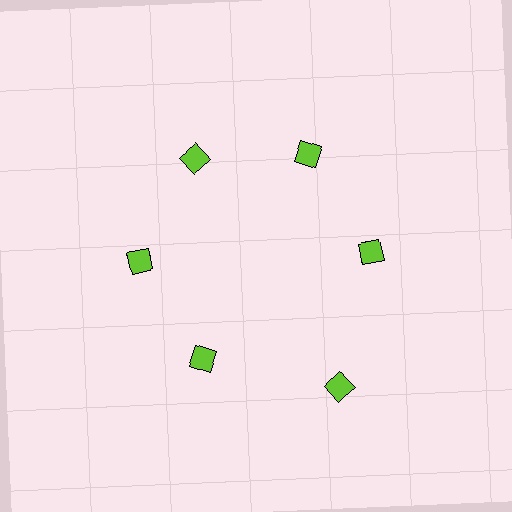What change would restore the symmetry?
The symmetry would be restored by moving it inward, back onto the ring so that all 6 diamonds sit at equal angles and equal distance from the center.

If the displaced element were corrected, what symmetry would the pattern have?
It would have 6-fold rotational symmetry — the pattern would map onto itself every 60 degrees.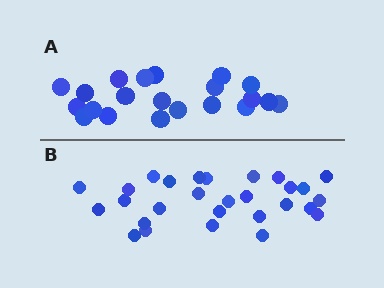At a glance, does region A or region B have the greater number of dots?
Region B (the bottom region) has more dots.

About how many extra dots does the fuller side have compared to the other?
Region B has roughly 8 or so more dots than region A.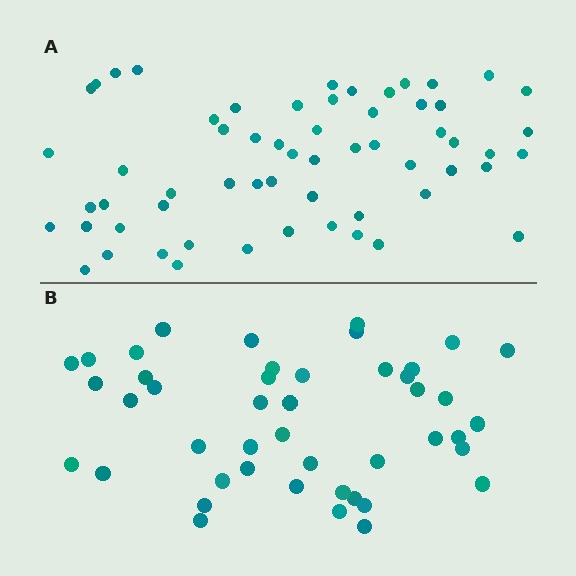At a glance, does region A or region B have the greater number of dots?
Region A (the top region) has more dots.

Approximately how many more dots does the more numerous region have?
Region A has approximately 15 more dots than region B.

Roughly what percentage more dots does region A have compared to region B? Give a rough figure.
About 35% more.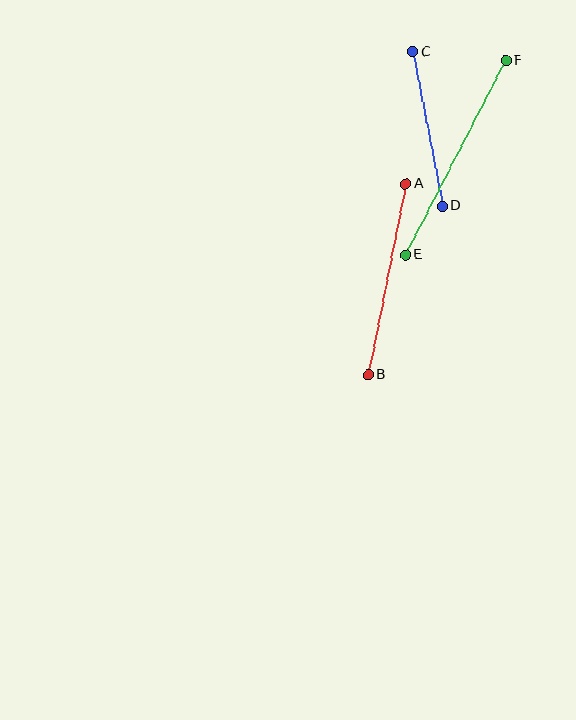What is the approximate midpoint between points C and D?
The midpoint is at approximately (428, 129) pixels.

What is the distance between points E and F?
The distance is approximately 219 pixels.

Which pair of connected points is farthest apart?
Points E and F are farthest apart.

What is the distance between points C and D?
The distance is approximately 157 pixels.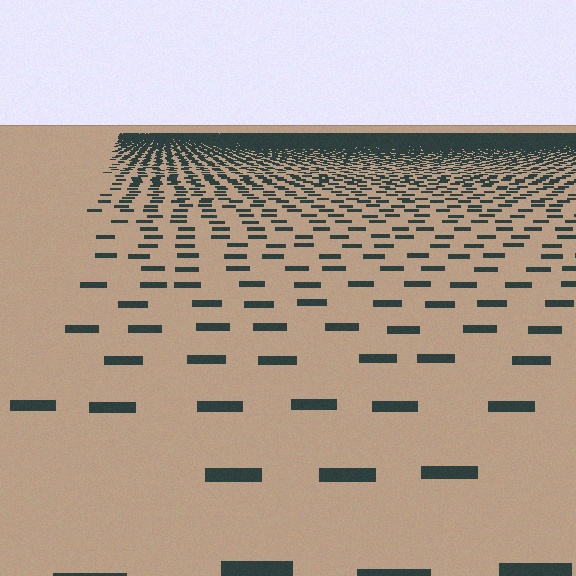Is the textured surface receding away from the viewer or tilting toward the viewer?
The surface is receding away from the viewer. Texture elements get smaller and denser toward the top.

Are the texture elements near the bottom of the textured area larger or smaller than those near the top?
Larger. Near the bottom, elements are closer to the viewer and appear at a bigger on-screen size.